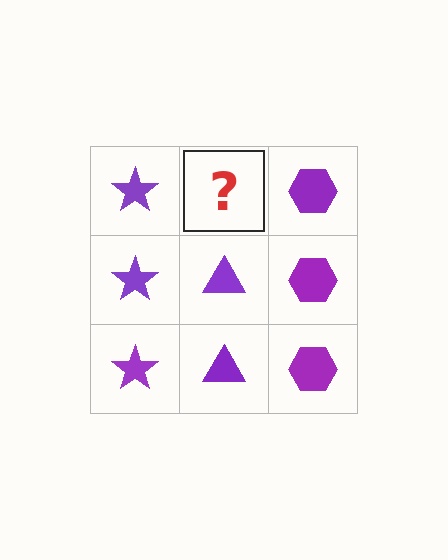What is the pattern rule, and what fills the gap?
The rule is that each column has a consistent shape. The gap should be filled with a purple triangle.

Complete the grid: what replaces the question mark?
The question mark should be replaced with a purple triangle.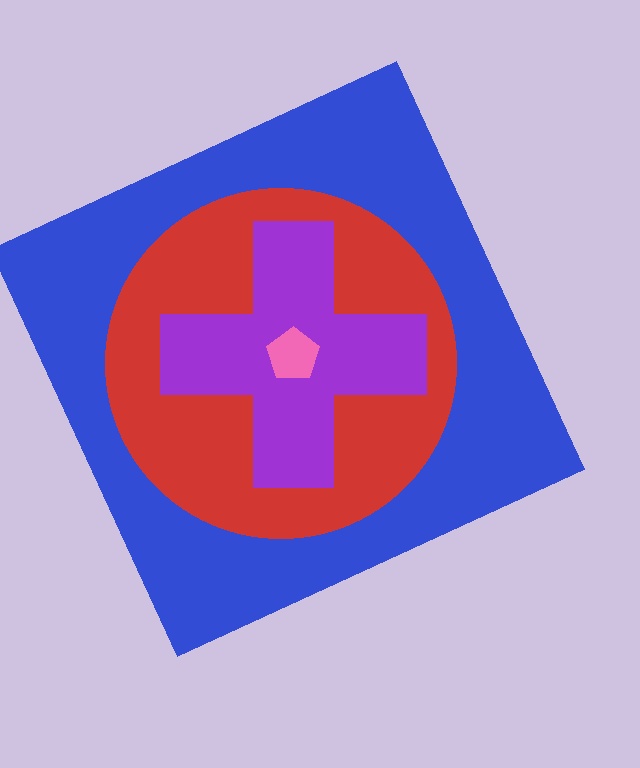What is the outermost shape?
The blue square.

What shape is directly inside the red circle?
The purple cross.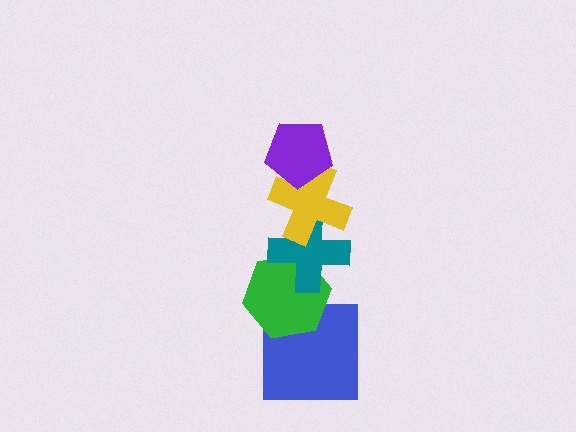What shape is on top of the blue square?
The green hexagon is on top of the blue square.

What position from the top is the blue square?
The blue square is 5th from the top.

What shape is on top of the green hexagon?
The teal cross is on top of the green hexagon.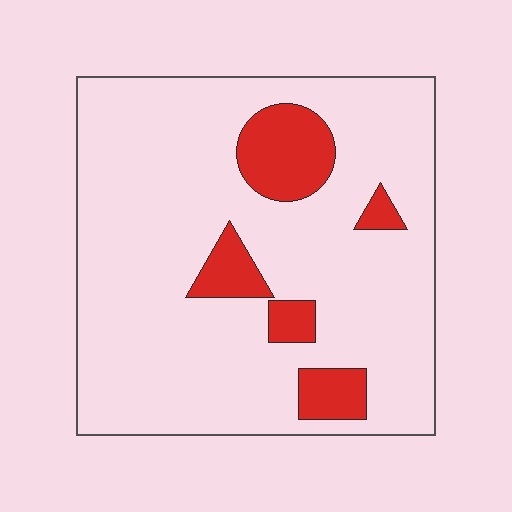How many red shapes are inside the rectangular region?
5.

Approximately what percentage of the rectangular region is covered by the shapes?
Approximately 15%.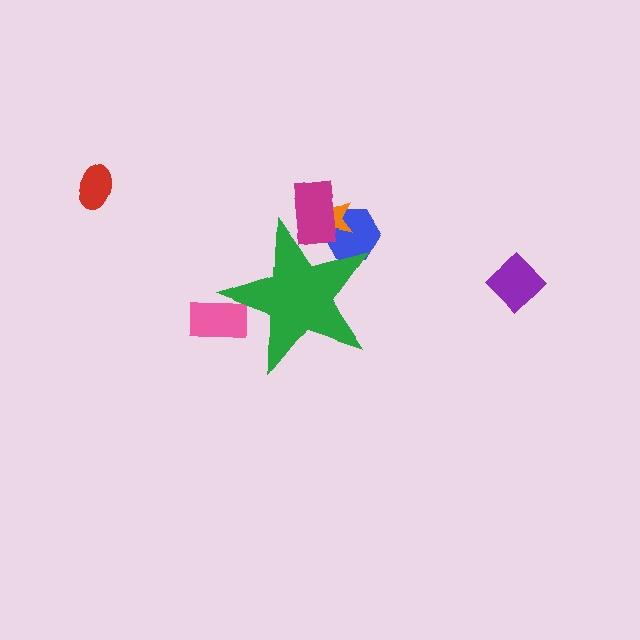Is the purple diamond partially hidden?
No, the purple diamond is fully visible.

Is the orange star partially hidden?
Yes, the orange star is partially hidden behind the green star.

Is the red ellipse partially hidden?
No, the red ellipse is fully visible.